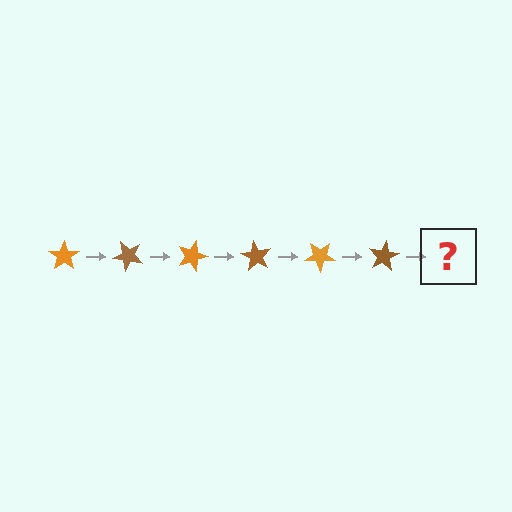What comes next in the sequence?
The next element should be an orange star, rotated 270 degrees from the start.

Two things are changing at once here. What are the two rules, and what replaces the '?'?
The two rules are that it rotates 45 degrees each step and the color cycles through orange and brown. The '?' should be an orange star, rotated 270 degrees from the start.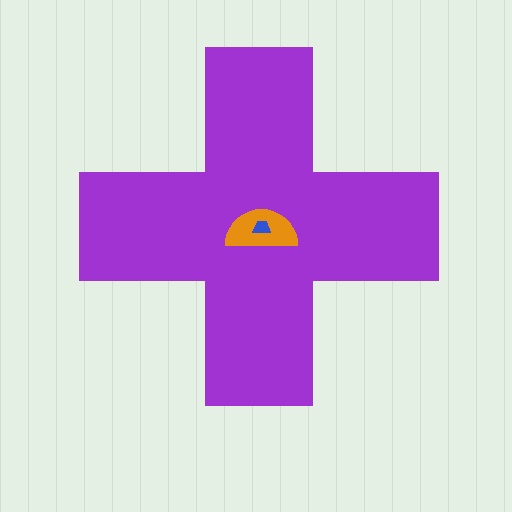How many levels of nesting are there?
3.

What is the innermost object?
The blue trapezoid.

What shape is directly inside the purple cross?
The orange semicircle.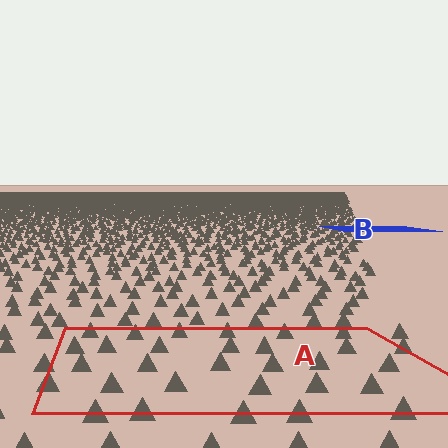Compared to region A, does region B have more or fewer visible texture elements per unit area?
Region B has more texture elements per unit area — they are packed more densely because it is farther away.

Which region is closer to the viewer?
Region A is closer. The texture elements there are larger and more spread out.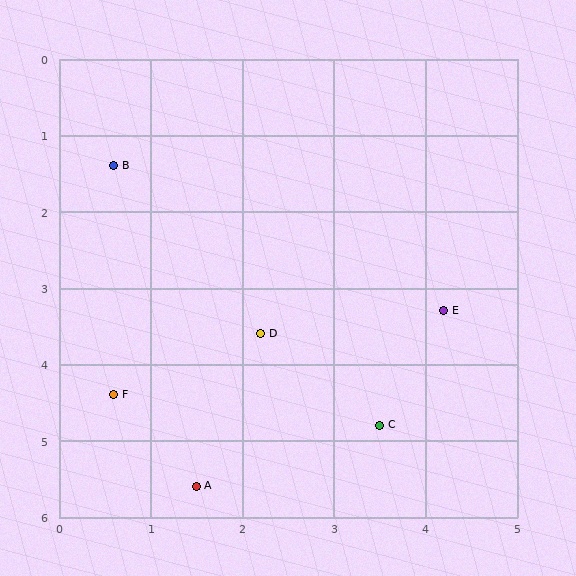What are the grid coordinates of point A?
Point A is at approximately (1.5, 5.6).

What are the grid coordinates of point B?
Point B is at approximately (0.6, 1.4).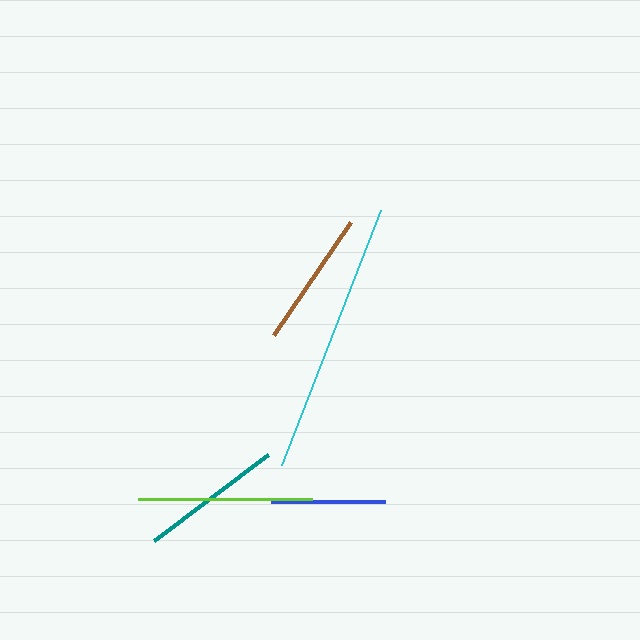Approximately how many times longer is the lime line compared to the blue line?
The lime line is approximately 1.5 times the length of the blue line.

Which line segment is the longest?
The cyan line is the longest at approximately 274 pixels.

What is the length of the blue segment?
The blue segment is approximately 115 pixels long.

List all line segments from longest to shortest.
From longest to shortest: cyan, lime, teal, brown, blue.